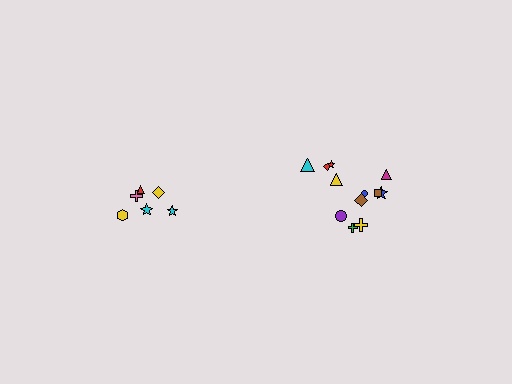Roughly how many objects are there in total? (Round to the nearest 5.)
Roughly 20 objects in total.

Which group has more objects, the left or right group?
The right group.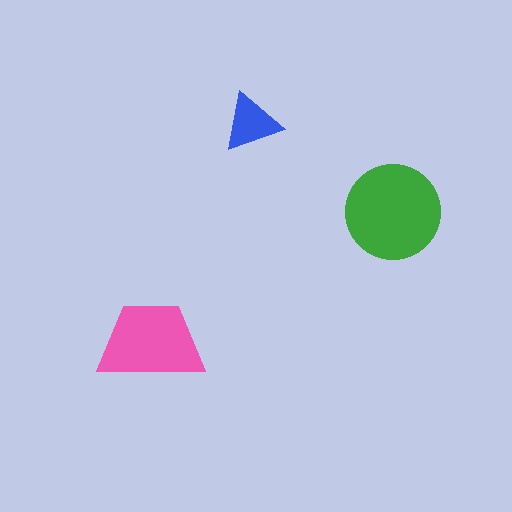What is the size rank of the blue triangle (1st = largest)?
3rd.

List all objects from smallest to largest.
The blue triangle, the pink trapezoid, the green circle.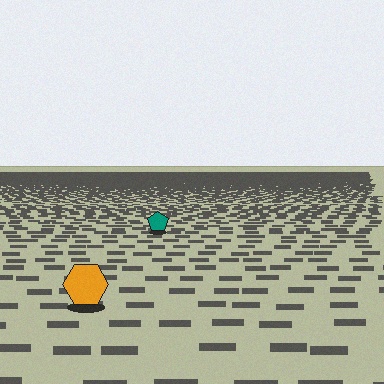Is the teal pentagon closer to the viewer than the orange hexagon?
No. The orange hexagon is closer — you can tell from the texture gradient: the ground texture is coarser near it.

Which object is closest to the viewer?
The orange hexagon is closest. The texture marks near it are larger and more spread out.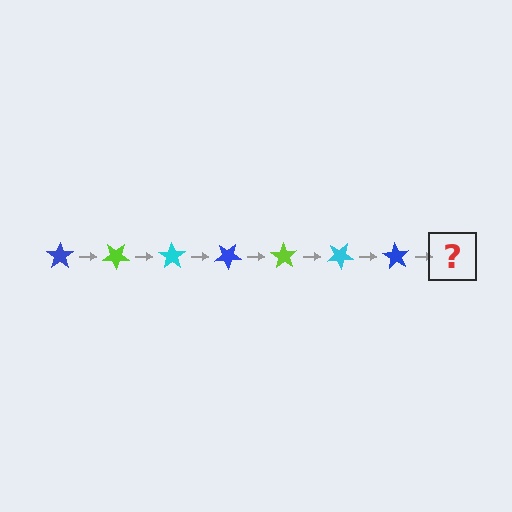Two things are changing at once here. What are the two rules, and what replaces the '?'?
The two rules are that it rotates 35 degrees each step and the color cycles through blue, lime, and cyan. The '?' should be a lime star, rotated 245 degrees from the start.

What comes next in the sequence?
The next element should be a lime star, rotated 245 degrees from the start.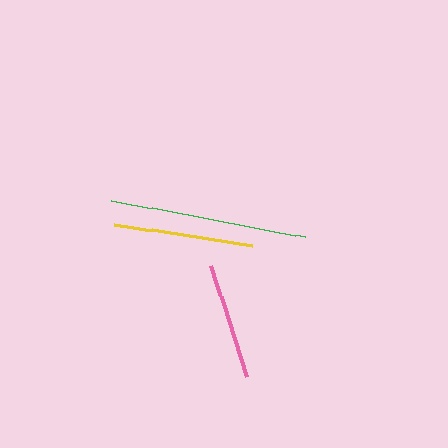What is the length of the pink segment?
The pink segment is approximately 116 pixels long.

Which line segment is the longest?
The green line is the longest at approximately 198 pixels.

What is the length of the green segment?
The green segment is approximately 198 pixels long.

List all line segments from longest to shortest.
From longest to shortest: green, yellow, pink.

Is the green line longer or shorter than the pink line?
The green line is longer than the pink line.